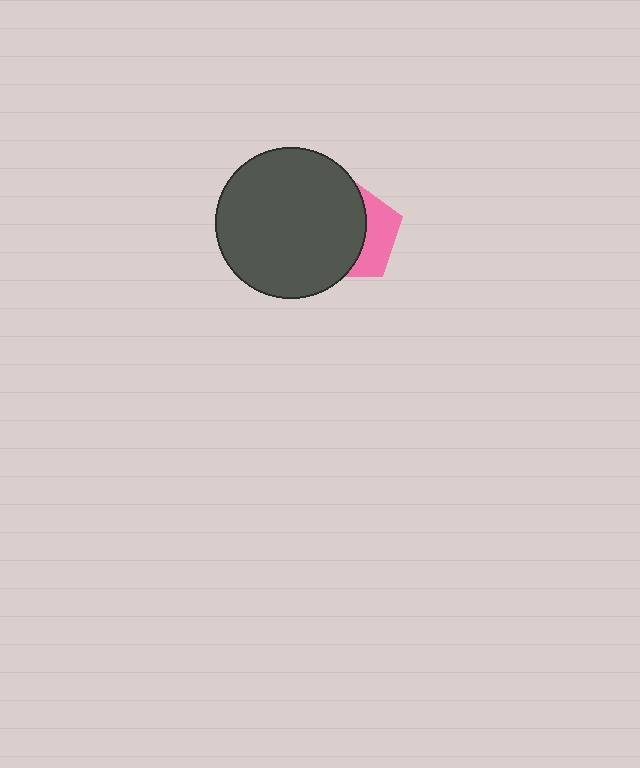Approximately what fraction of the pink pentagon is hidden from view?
Roughly 64% of the pink pentagon is hidden behind the dark gray circle.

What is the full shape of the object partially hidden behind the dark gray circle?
The partially hidden object is a pink pentagon.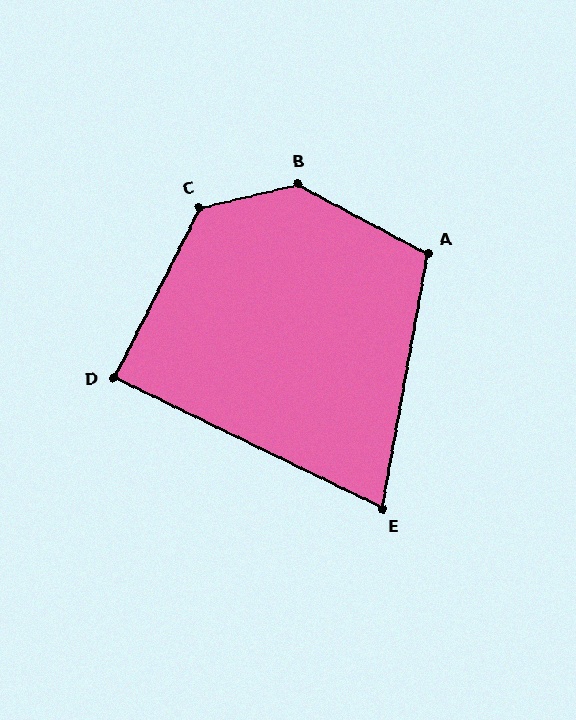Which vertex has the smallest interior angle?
E, at approximately 74 degrees.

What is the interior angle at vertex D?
Approximately 89 degrees (approximately right).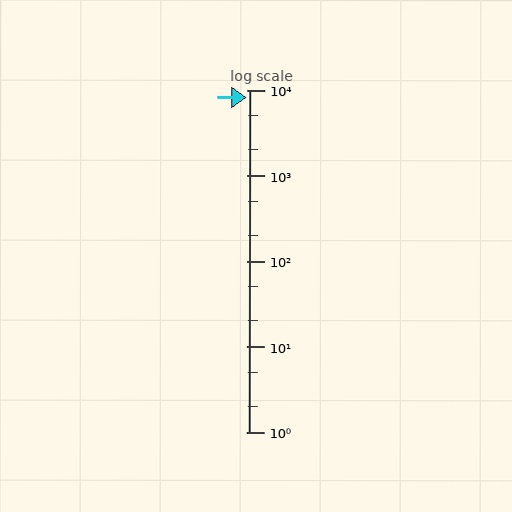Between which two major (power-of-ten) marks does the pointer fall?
The pointer is between 1000 and 10000.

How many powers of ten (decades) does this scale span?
The scale spans 4 decades, from 1 to 10000.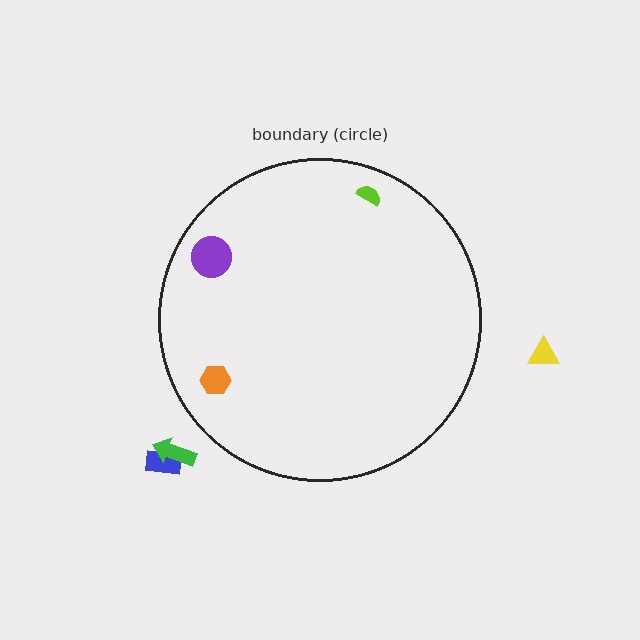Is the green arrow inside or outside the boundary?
Outside.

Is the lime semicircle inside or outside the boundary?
Inside.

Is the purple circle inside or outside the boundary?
Inside.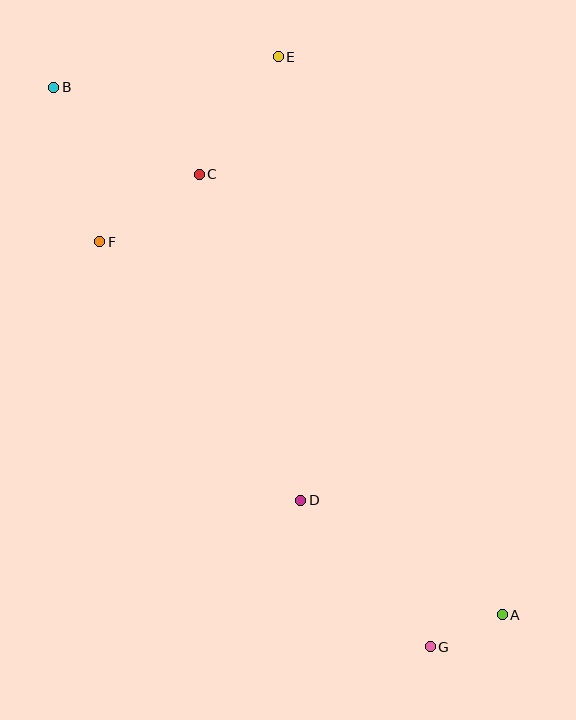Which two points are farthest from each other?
Points A and B are farthest from each other.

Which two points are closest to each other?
Points A and G are closest to each other.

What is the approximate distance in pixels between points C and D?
The distance between C and D is approximately 341 pixels.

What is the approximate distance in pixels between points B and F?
The distance between B and F is approximately 161 pixels.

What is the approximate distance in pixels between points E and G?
The distance between E and G is approximately 609 pixels.